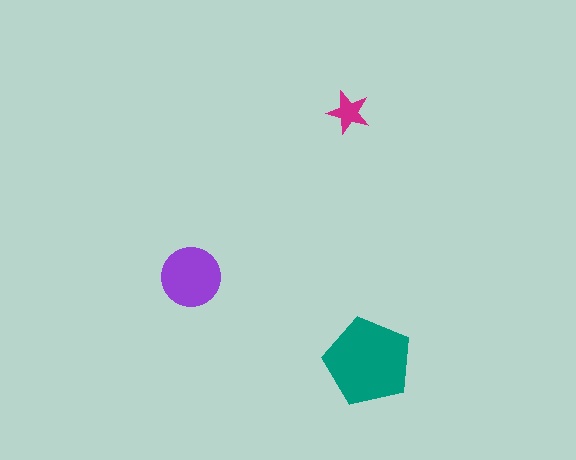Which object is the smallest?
The magenta star.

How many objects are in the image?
There are 3 objects in the image.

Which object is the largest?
The teal pentagon.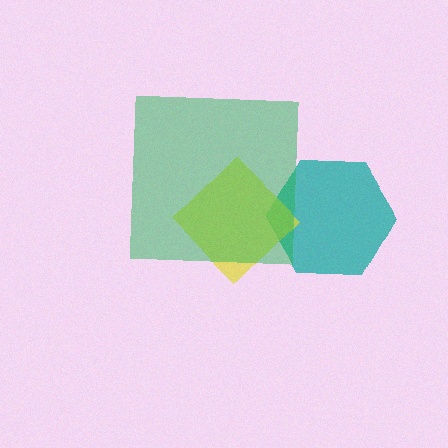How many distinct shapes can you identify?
There are 3 distinct shapes: a teal hexagon, a yellow diamond, a green square.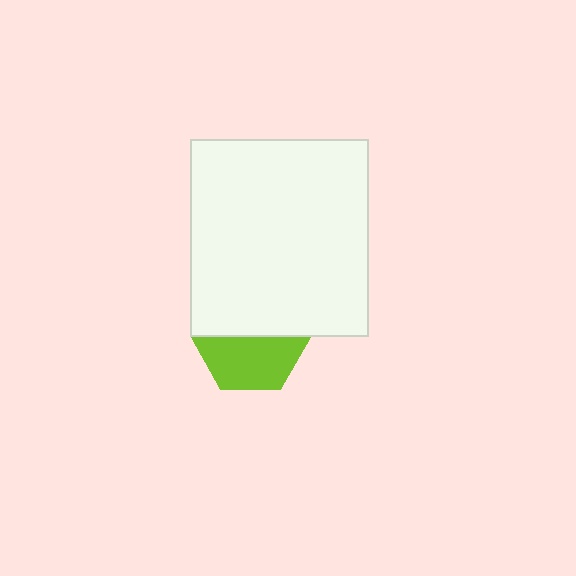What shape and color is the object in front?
The object in front is a white rectangle.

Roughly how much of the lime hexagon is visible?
About half of it is visible (roughly 50%).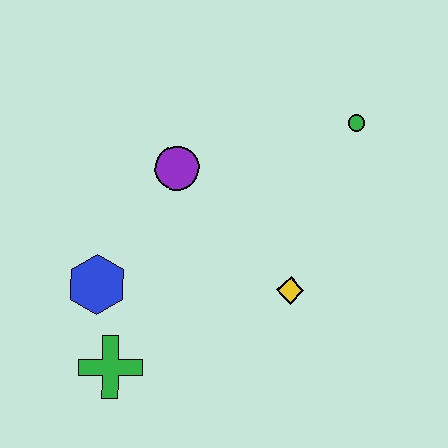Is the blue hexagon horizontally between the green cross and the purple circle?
No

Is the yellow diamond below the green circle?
Yes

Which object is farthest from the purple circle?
The green cross is farthest from the purple circle.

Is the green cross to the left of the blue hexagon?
No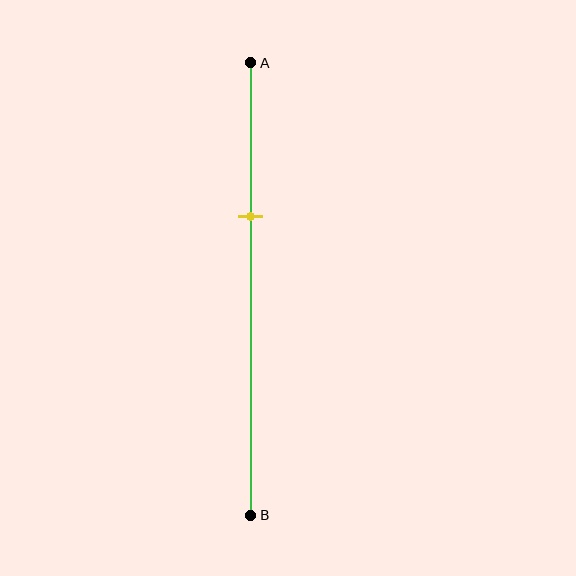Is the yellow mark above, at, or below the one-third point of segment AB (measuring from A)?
The yellow mark is approximately at the one-third point of segment AB.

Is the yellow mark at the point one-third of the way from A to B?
Yes, the mark is approximately at the one-third point.